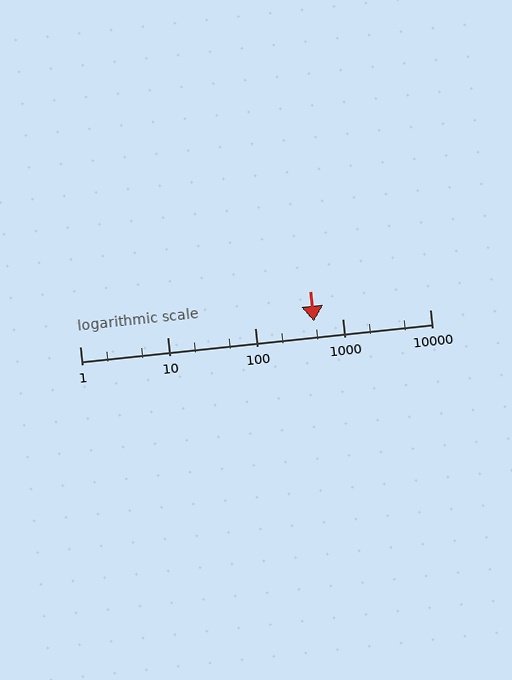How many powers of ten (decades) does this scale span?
The scale spans 4 decades, from 1 to 10000.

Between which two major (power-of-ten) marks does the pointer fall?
The pointer is between 100 and 1000.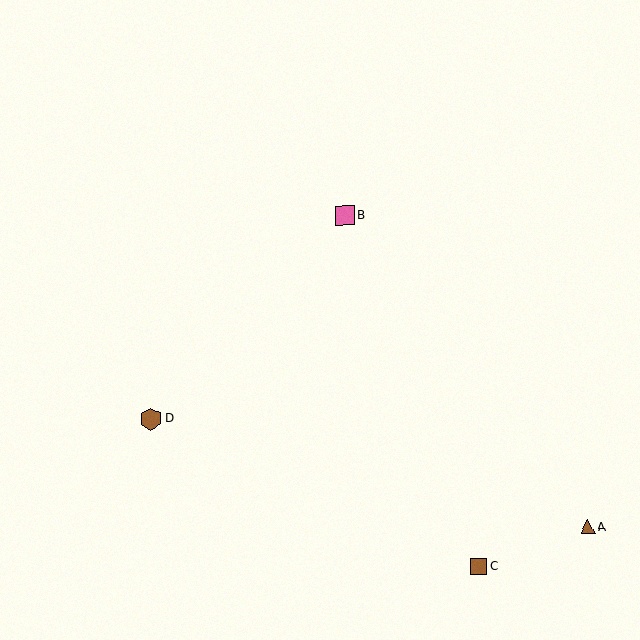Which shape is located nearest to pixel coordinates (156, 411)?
The brown hexagon (labeled D) at (151, 419) is nearest to that location.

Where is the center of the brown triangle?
The center of the brown triangle is at (588, 527).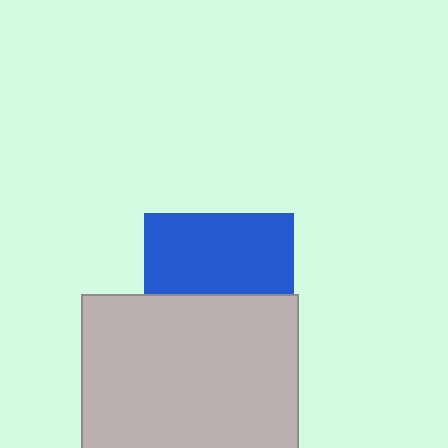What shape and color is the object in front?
The object in front is a light gray square.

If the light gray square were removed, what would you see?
You would see the complete blue square.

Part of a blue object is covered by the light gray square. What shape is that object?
It is a square.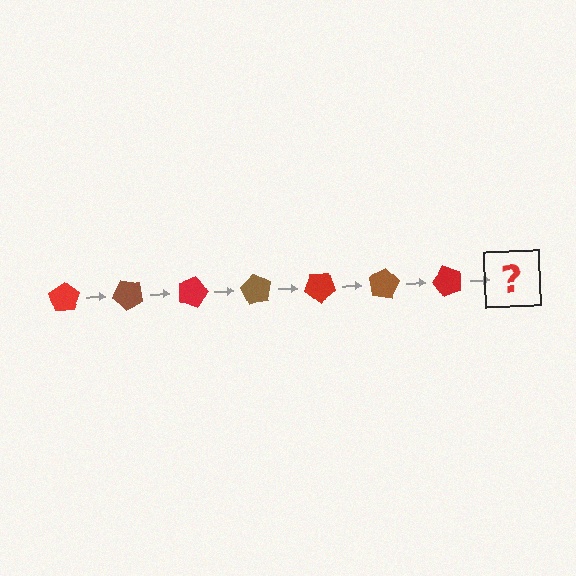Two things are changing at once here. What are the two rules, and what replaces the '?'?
The two rules are that it rotates 45 degrees each step and the color cycles through red and brown. The '?' should be a brown pentagon, rotated 315 degrees from the start.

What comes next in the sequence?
The next element should be a brown pentagon, rotated 315 degrees from the start.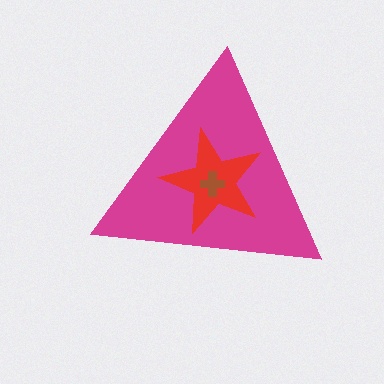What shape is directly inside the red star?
The brown cross.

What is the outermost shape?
The magenta triangle.